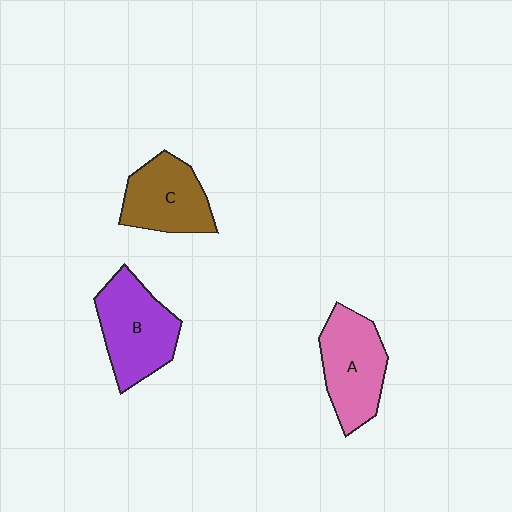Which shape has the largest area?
Shape B (purple).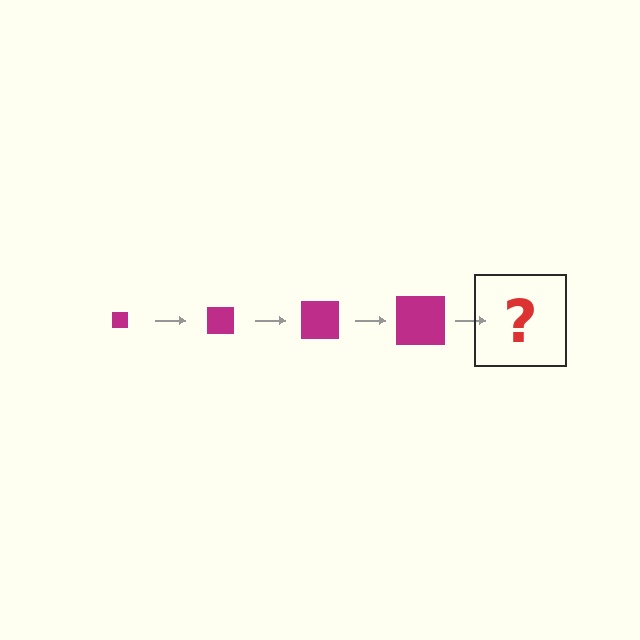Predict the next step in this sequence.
The next step is a magenta square, larger than the previous one.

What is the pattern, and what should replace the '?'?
The pattern is that the square gets progressively larger each step. The '?' should be a magenta square, larger than the previous one.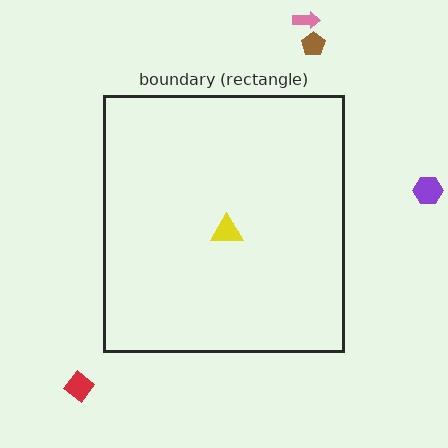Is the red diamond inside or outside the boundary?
Outside.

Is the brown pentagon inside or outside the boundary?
Outside.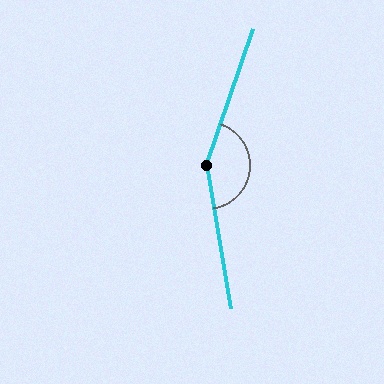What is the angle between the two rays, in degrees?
Approximately 151 degrees.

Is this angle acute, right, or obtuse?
It is obtuse.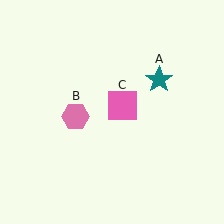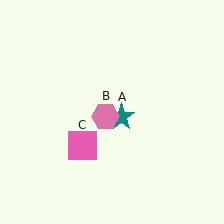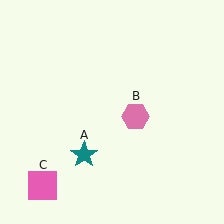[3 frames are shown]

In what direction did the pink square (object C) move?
The pink square (object C) moved down and to the left.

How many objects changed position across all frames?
3 objects changed position: teal star (object A), pink hexagon (object B), pink square (object C).